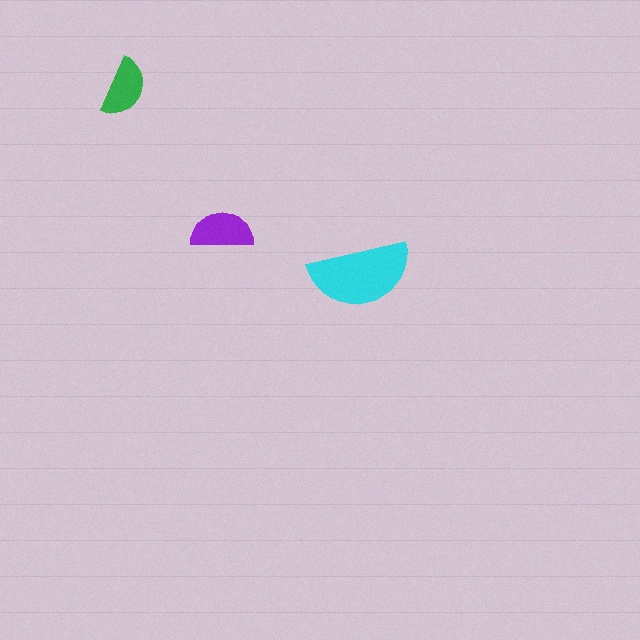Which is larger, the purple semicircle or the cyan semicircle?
The cyan one.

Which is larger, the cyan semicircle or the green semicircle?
The cyan one.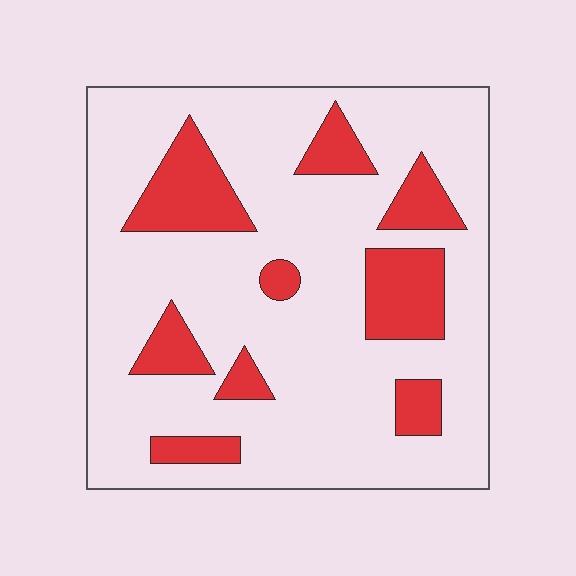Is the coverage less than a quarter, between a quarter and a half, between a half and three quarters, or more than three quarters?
Less than a quarter.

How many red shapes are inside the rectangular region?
9.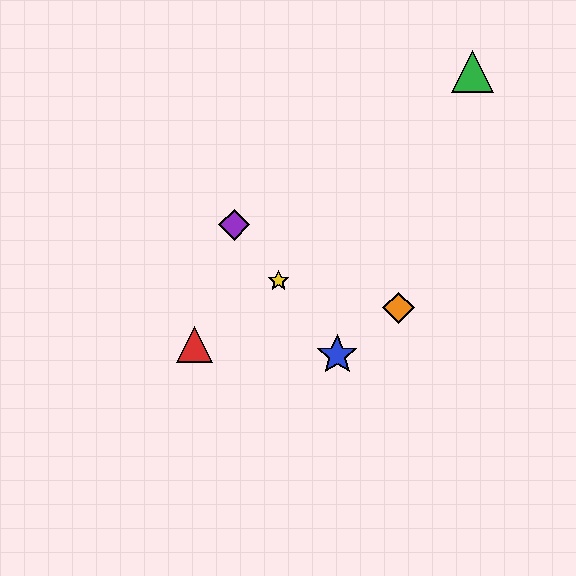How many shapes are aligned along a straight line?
3 shapes (the blue star, the yellow star, the purple diamond) are aligned along a straight line.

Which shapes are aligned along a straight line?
The blue star, the yellow star, the purple diamond are aligned along a straight line.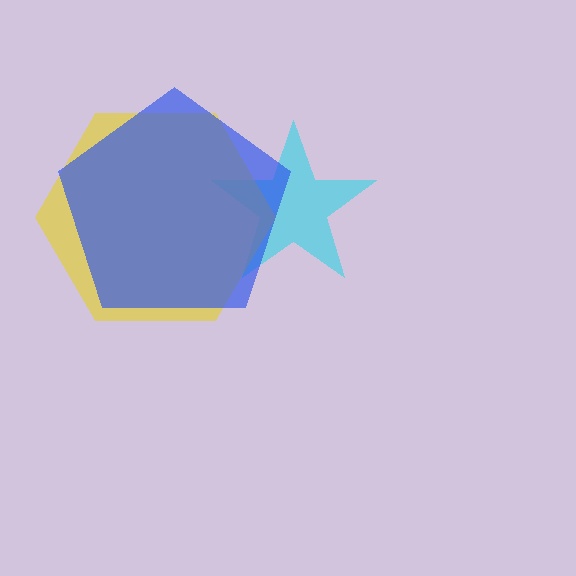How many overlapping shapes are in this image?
There are 3 overlapping shapes in the image.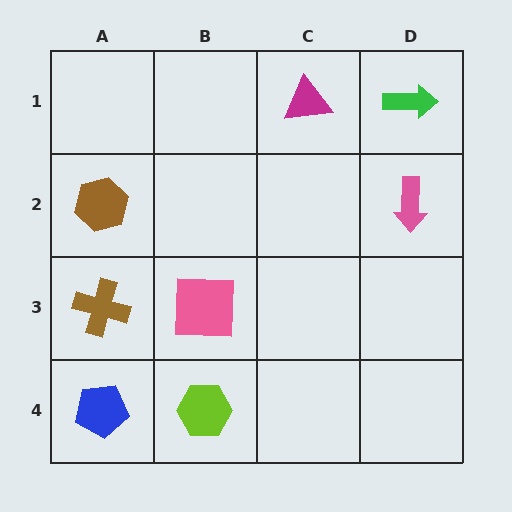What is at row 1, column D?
A green arrow.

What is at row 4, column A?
A blue pentagon.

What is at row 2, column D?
A pink arrow.